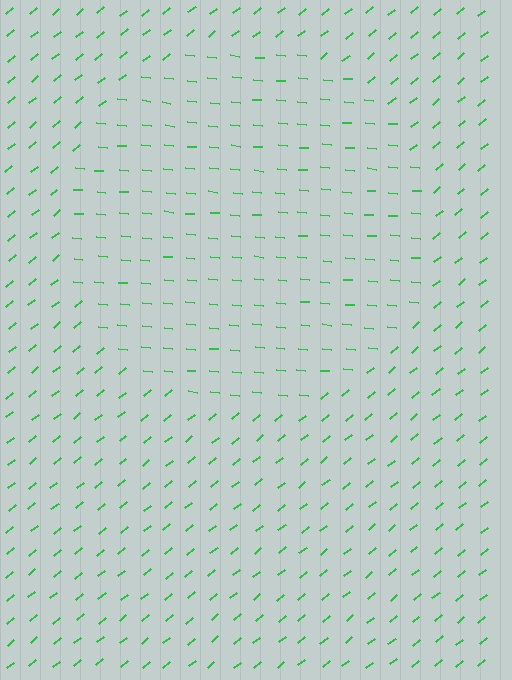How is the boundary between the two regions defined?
The boundary is defined purely by a change in line orientation (approximately 45 degrees difference). All lines are the same color and thickness.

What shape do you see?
I see a circle.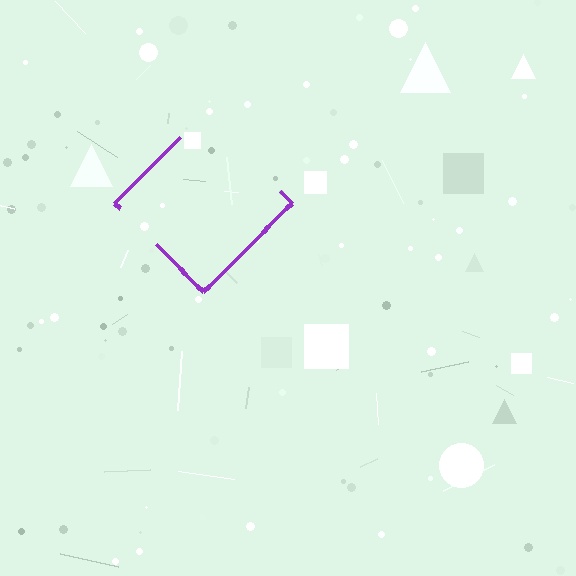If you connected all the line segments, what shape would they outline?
They would outline a diamond.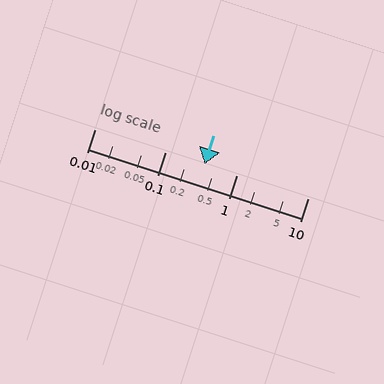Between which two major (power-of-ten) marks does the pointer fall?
The pointer is between 0.1 and 1.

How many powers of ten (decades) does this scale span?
The scale spans 3 decades, from 0.01 to 10.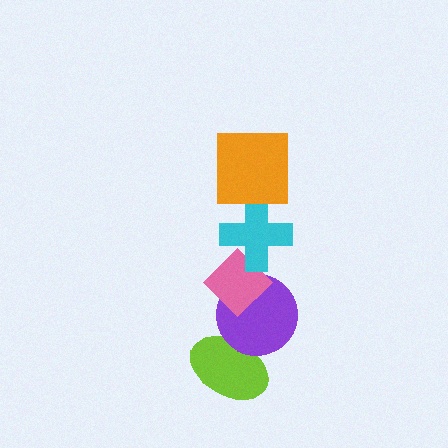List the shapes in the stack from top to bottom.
From top to bottom: the orange square, the cyan cross, the pink diamond, the purple circle, the lime ellipse.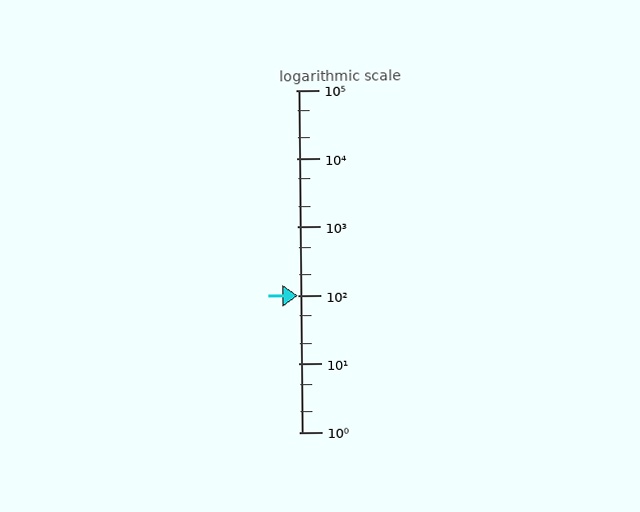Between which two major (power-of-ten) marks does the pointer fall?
The pointer is between 100 and 1000.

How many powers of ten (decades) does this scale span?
The scale spans 5 decades, from 1 to 100000.